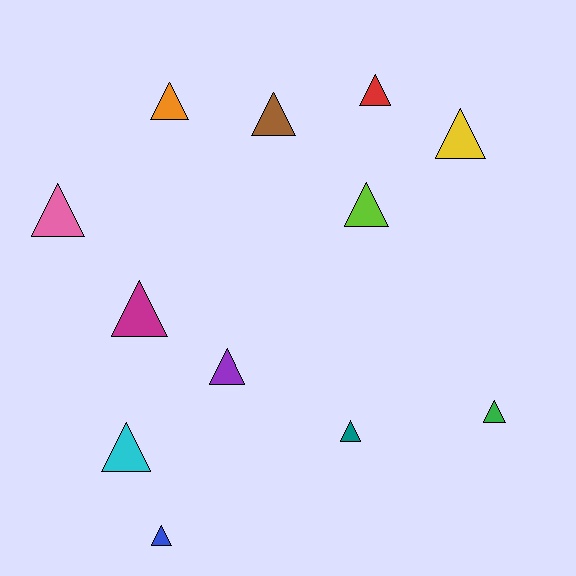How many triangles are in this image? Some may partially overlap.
There are 12 triangles.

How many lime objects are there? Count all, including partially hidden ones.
There is 1 lime object.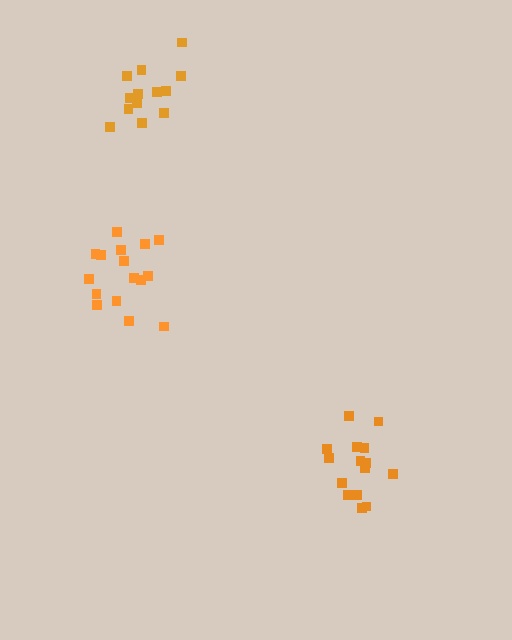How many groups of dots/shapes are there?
There are 3 groups.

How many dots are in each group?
Group 1: 15 dots, Group 2: 16 dots, Group 3: 13 dots (44 total).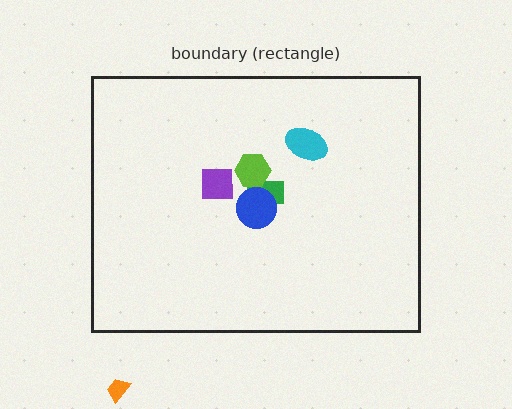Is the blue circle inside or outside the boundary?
Inside.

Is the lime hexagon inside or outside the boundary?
Inside.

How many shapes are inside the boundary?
5 inside, 1 outside.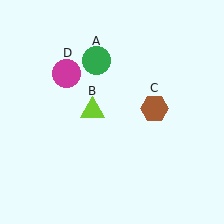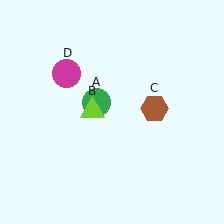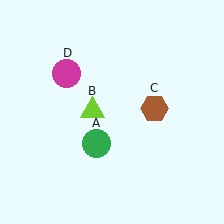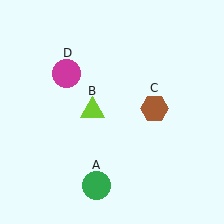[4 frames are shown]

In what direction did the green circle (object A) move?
The green circle (object A) moved down.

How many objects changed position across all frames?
1 object changed position: green circle (object A).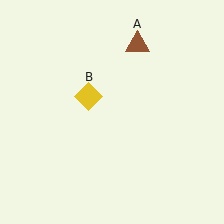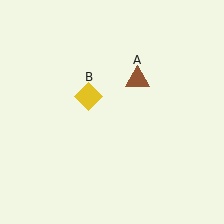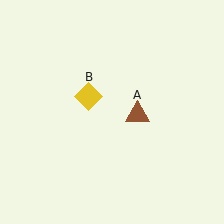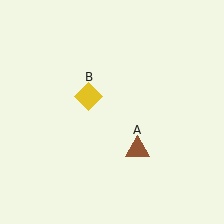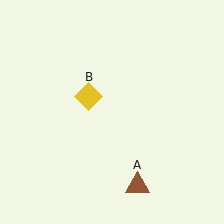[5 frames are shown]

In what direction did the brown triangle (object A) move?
The brown triangle (object A) moved down.